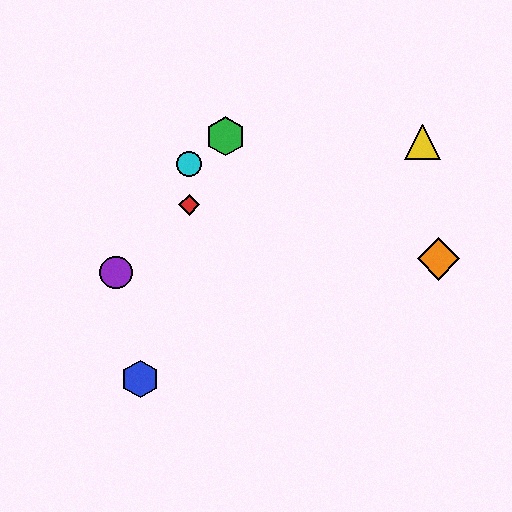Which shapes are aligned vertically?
The red diamond, the cyan circle are aligned vertically.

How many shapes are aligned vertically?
2 shapes (the red diamond, the cyan circle) are aligned vertically.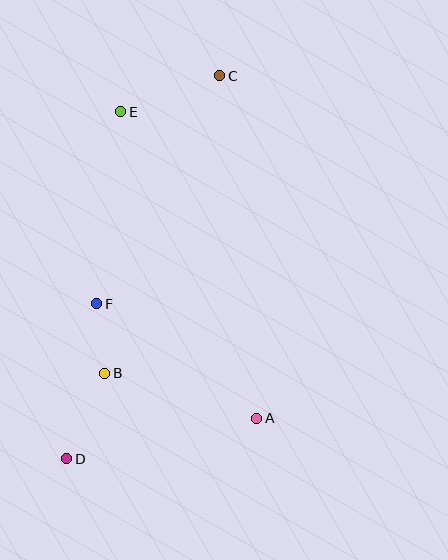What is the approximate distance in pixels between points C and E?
The distance between C and E is approximately 105 pixels.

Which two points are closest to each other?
Points B and F are closest to each other.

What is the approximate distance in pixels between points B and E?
The distance between B and E is approximately 262 pixels.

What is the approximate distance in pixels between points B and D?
The distance between B and D is approximately 94 pixels.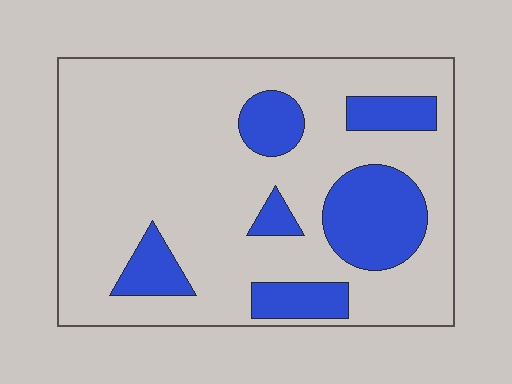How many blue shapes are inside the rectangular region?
6.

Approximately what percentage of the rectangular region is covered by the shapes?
Approximately 20%.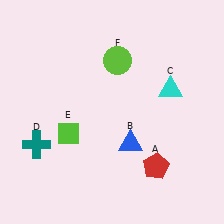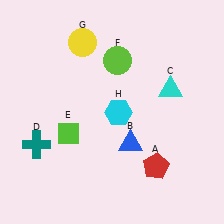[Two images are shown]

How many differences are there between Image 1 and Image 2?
There are 2 differences between the two images.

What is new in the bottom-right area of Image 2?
A cyan hexagon (H) was added in the bottom-right area of Image 2.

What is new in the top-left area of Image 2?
A yellow circle (G) was added in the top-left area of Image 2.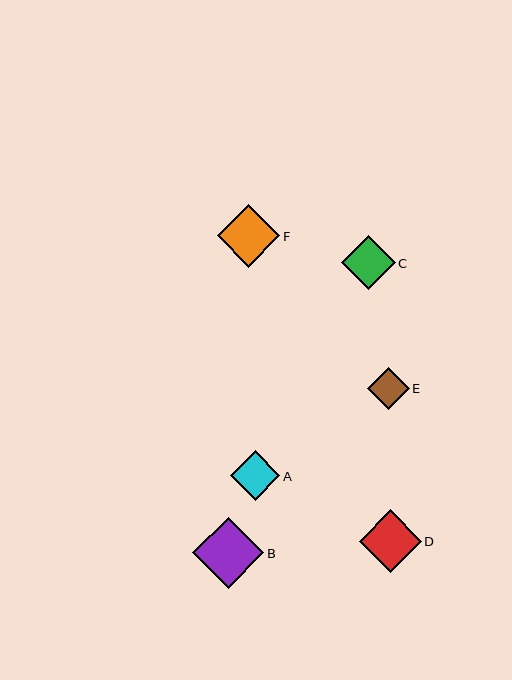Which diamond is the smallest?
Diamond E is the smallest with a size of approximately 41 pixels.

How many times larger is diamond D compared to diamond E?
Diamond D is approximately 1.5 times the size of diamond E.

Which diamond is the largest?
Diamond B is the largest with a size of approximately 71 pixels.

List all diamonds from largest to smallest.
From largest to smallest: B, F, D, C, A, E.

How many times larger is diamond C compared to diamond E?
Diamond C is approximately 1.3 times the size of diamond E.